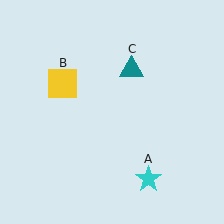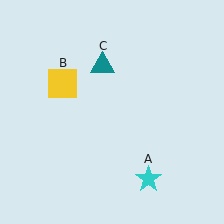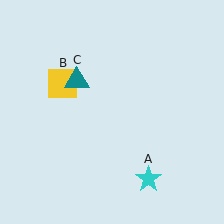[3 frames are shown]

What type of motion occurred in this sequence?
The teal triangle (object C) rotated counterclockwise around the center of the scene.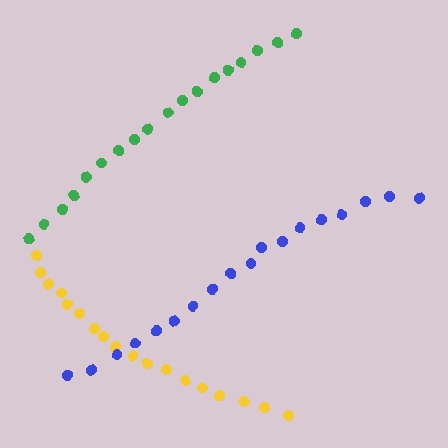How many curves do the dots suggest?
There are 3 distinct paths.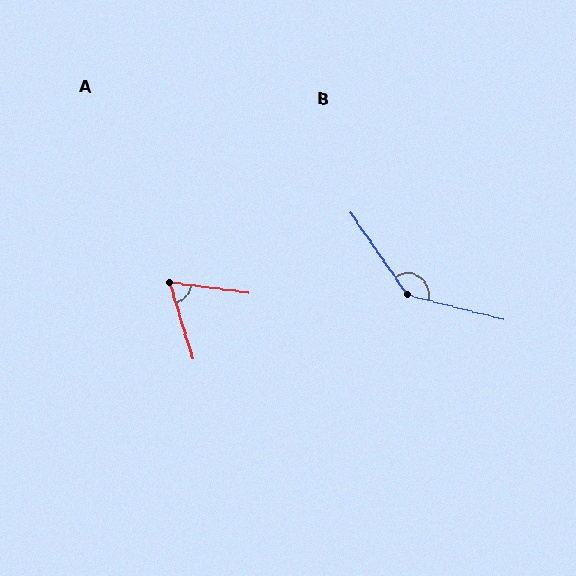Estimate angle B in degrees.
Approximately 139 degrees.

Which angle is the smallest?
A, at approximately 66 degrees.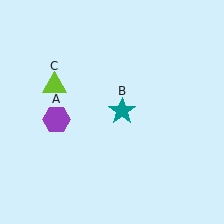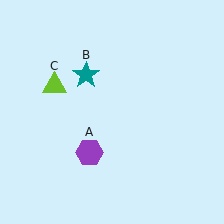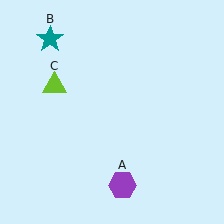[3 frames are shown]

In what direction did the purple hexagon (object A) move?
The purple hexagon (object A) moved down and to the right.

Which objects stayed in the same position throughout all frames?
Lime triangle (object C) remained stationary.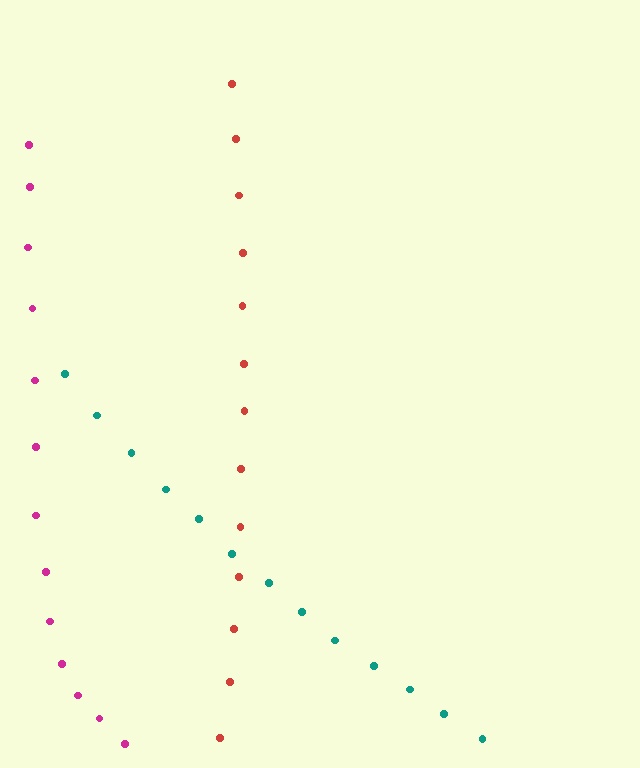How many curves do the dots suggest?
There are 3 distinct paths.